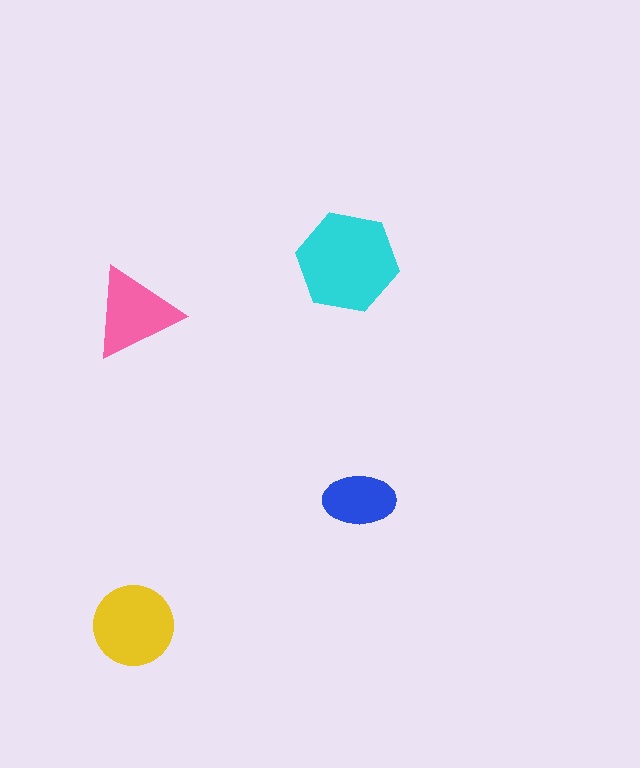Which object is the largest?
The cyan hexagon.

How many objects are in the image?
There are 4 objects in the image.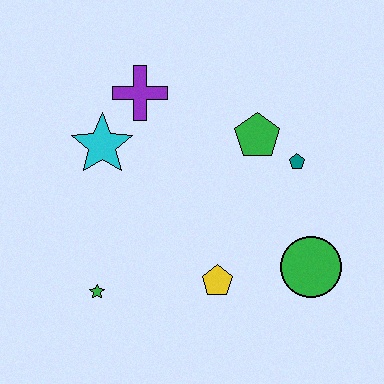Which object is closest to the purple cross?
The cyan star is closest to the purple cross.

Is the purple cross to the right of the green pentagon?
No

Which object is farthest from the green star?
The teal pentagon is farthest from the green star.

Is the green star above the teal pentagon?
No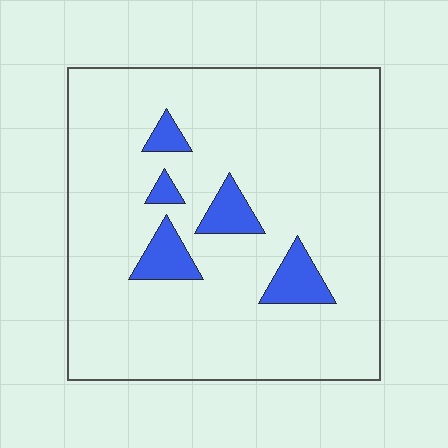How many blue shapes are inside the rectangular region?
5.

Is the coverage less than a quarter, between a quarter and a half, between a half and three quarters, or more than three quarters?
Less than a quarter.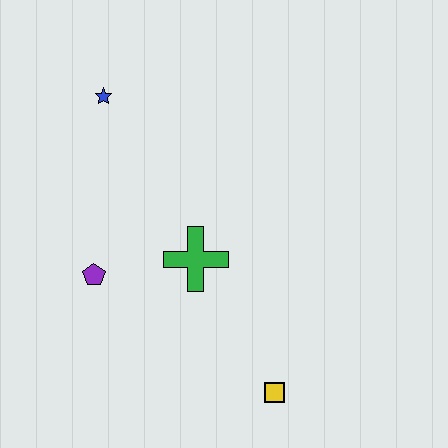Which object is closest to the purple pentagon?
The green cross is closest to the purple pentagon.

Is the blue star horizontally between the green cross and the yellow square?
No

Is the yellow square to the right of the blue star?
Yes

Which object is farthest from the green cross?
The blue star is farthest from the green cross.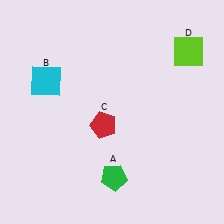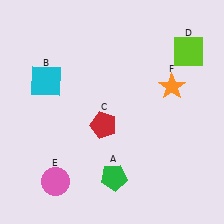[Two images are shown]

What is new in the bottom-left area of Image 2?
A pink circle (E) was added in the bottom-left area of Image 2.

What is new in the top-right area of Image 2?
An orange star (F) was added in the top-right area of Image 2.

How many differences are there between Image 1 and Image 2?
There are 2 differences between the two images.